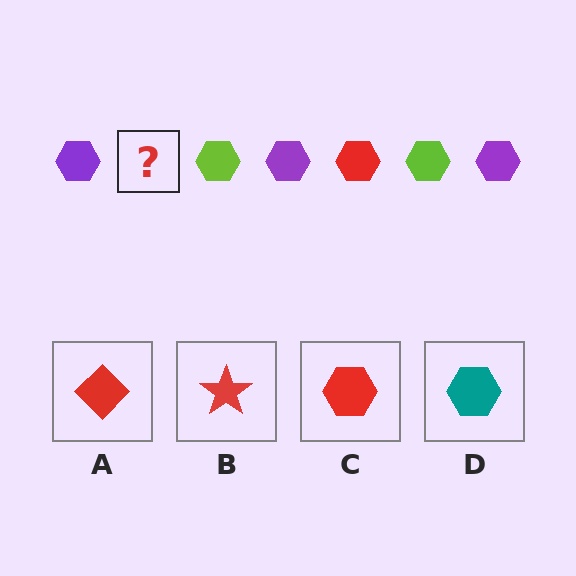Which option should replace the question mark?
Option C.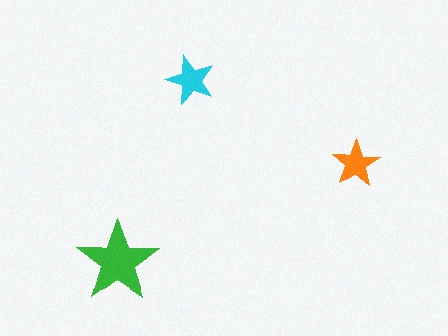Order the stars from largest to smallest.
the green one, the cyan one, the orange one.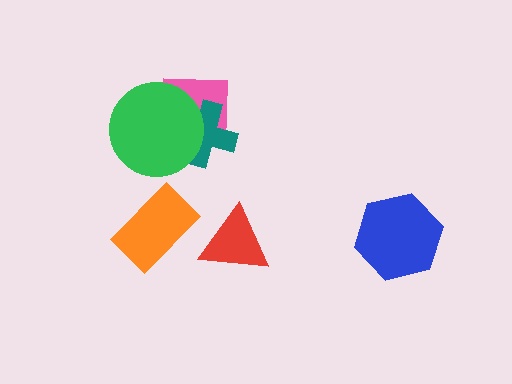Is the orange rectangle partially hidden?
No, no other shape covers it.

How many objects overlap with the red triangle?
0 objects overlap with the red triangle.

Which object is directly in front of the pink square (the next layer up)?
The teal cross is directly in front of the pink square.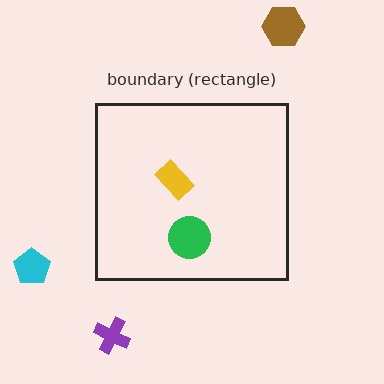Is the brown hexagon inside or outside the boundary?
Outside.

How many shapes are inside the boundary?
2 inside, 3 outside.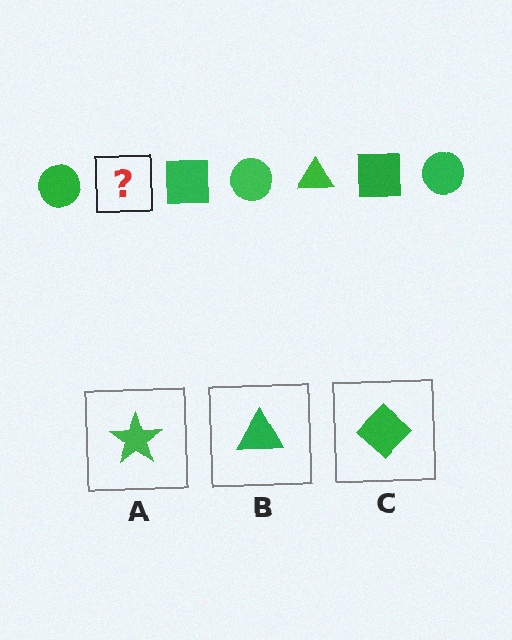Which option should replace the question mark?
Option B.